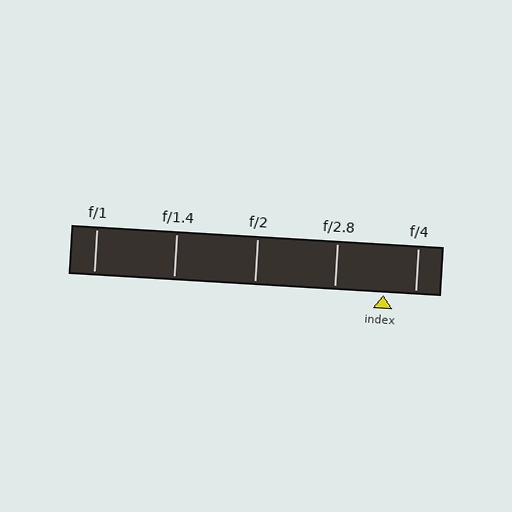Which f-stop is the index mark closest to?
The index mark is closest to f/4.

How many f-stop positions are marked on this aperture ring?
There are 5 f-stop positions marked.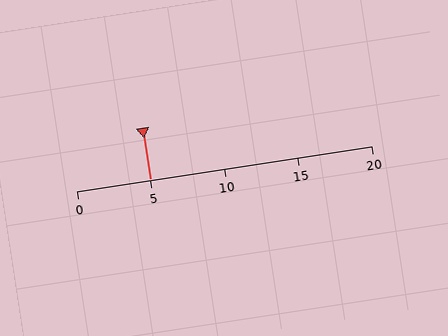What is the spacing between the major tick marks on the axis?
The major ticks are spaced 5 apart.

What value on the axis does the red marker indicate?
The marker indicates approximately 5.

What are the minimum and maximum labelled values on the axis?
The axis runs from 0 to 20.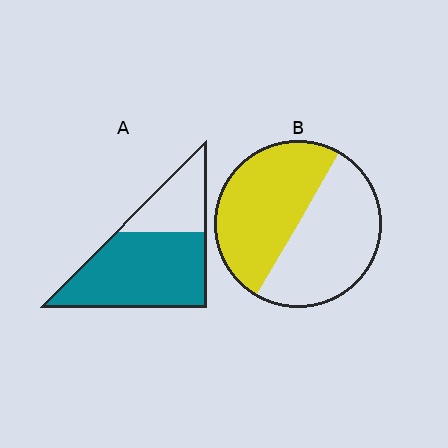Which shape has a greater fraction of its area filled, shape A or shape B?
Shape A.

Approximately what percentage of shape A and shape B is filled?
A is approximately 70% and B is approximately 50%.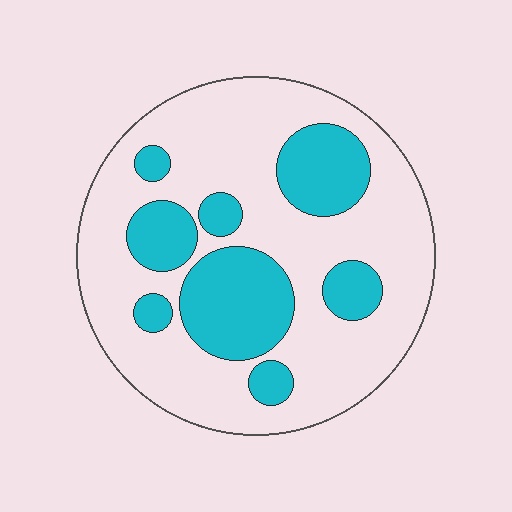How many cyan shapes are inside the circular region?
8.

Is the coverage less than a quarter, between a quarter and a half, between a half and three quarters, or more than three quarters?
Between a quarter and a half.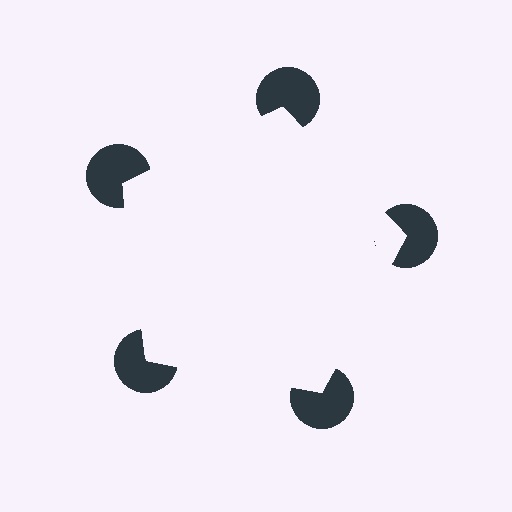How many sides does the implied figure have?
5 sides.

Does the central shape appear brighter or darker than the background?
It typically appears slightly brighter than the background, even though no actual brightness change is drawn.